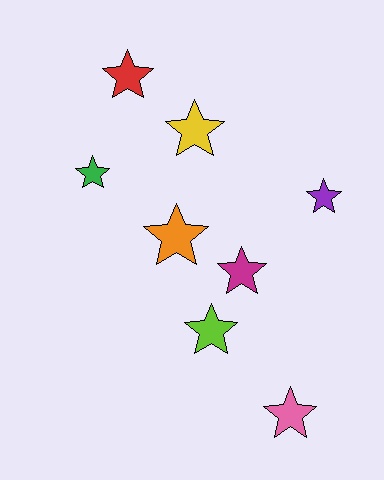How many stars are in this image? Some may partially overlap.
There are 8 stars.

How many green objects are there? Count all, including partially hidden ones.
There is 1 green object.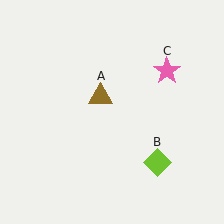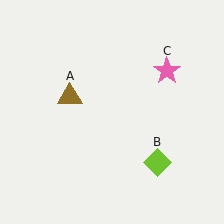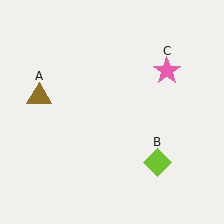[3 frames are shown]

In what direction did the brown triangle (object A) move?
The brown triangle (object A) moved left.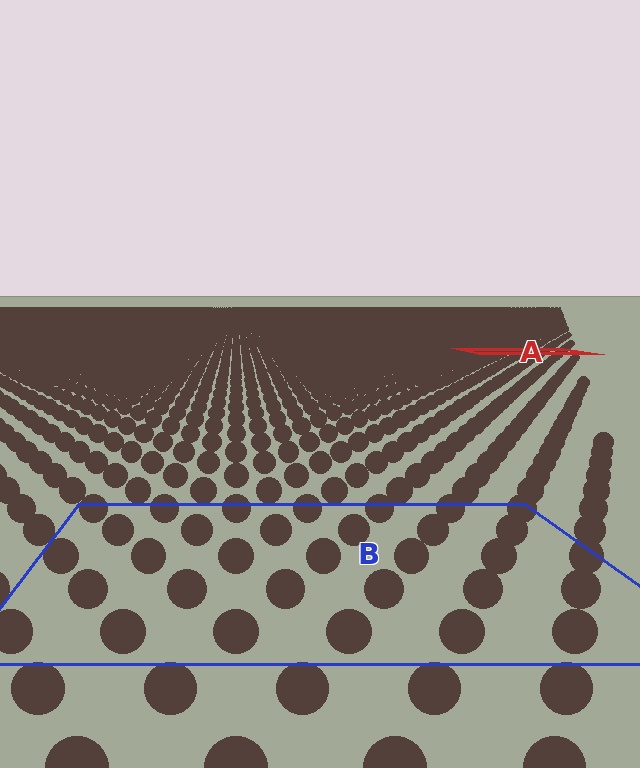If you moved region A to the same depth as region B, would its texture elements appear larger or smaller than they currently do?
They would appear larger. At a closer depth, the same texture elements are projected at a bigger on-screen size.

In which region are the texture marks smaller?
The texture marks are smaller in region A, because it is farther away.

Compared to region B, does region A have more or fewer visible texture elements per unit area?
Region A has more texture elements per unit area — they are packed more densely because it is farther away.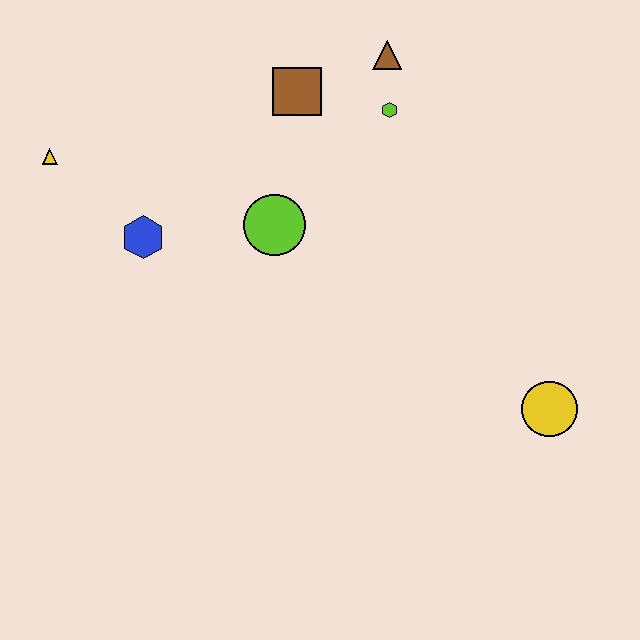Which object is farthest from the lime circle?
The yellow circle is farthest from the lime circle.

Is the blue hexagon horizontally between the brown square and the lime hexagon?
No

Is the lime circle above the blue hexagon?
Yes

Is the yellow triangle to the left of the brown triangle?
Yes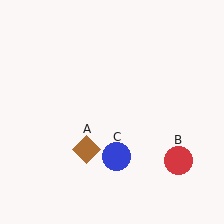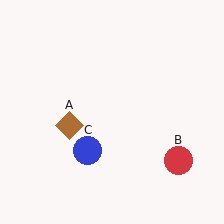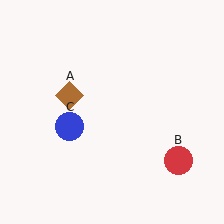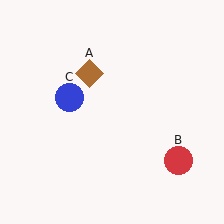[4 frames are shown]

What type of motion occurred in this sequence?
The brown diamond (object A), blue circle (object C) rotated clockwise around the center of the scene.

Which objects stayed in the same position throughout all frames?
Red circle (object B) remained stationary.